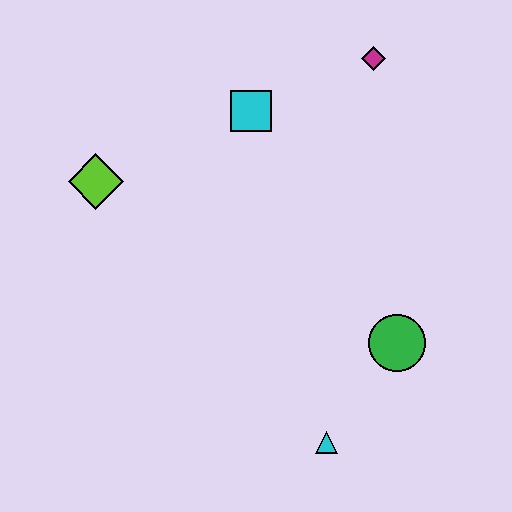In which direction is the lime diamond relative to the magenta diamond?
The lime diamond is to the left of the magenta diamond.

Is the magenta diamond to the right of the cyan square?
Yes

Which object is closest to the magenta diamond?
The cyan square is closest to the magenta diamond.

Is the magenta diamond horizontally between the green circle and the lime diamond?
Yes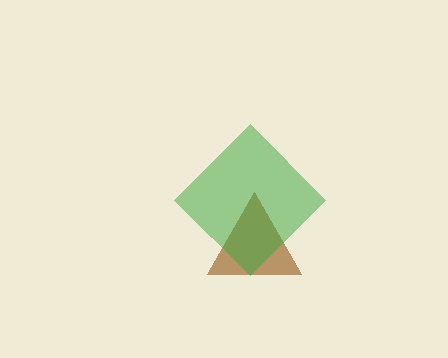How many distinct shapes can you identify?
There are 2 distinct shapes: a brown triangle, a green diamond.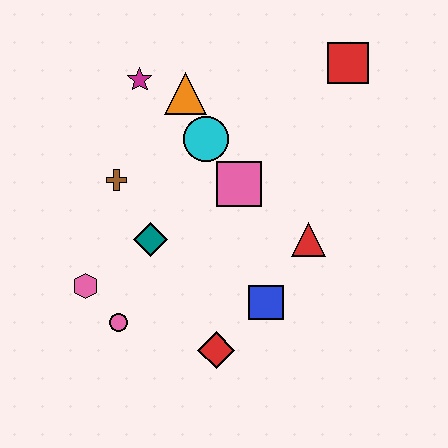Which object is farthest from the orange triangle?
The red diamond is farthest from the orange triangle.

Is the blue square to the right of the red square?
No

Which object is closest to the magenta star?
The orange triangle is closest to the magenta star.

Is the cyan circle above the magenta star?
No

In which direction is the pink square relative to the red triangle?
The pink square is to the left of the red triangle.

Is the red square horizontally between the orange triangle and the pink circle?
No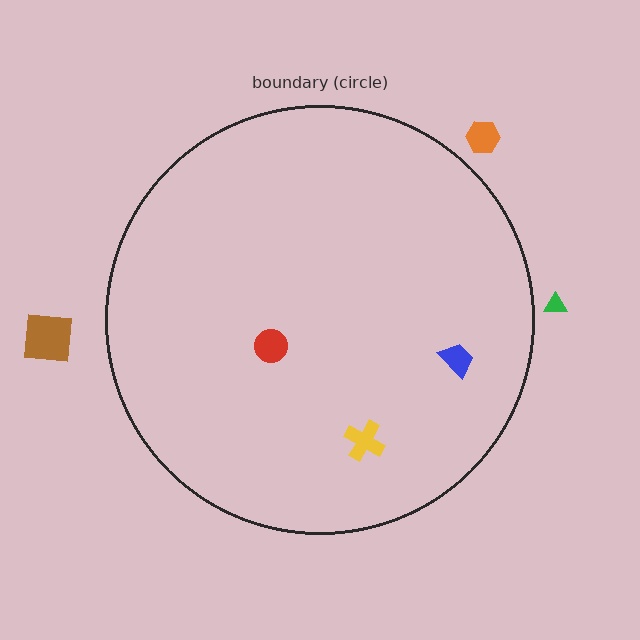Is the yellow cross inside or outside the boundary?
Inside.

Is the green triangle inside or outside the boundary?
Outside.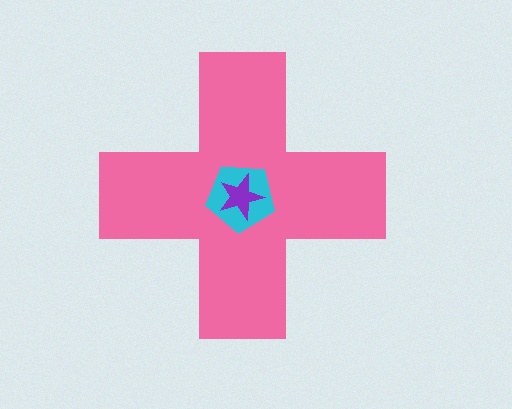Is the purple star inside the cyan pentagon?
Yes.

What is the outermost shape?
The pink cross.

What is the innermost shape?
The purple star.